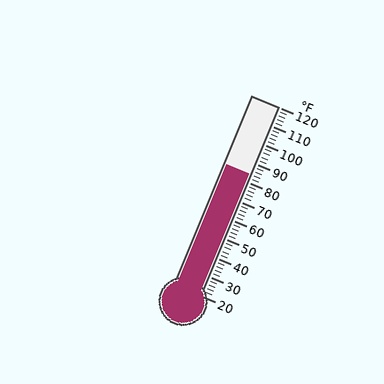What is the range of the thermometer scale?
The thermometer scale ranges from 20°F to 120°F.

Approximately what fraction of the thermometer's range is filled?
The thermometer is filled to approximately 65% of its range.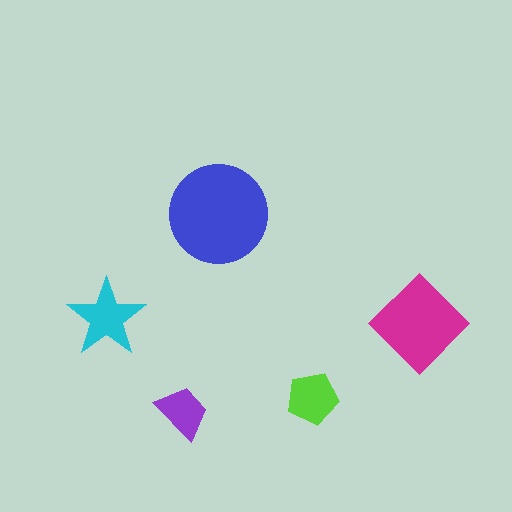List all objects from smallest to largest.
The purple trapezoid, the lime pentagon, the cyan star, the magenta diamond, the blue circle.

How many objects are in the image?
There are 5 objects in the image.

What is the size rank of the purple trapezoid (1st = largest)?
5th.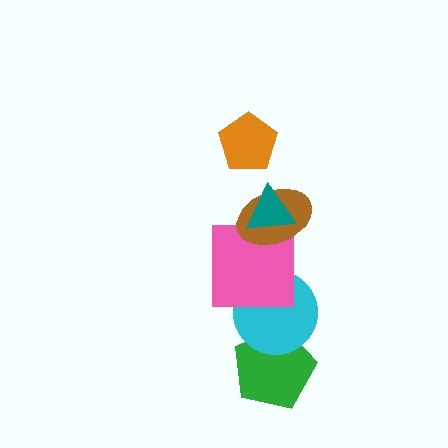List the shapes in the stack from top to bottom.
From top to bottom: the orange pentagon, the teal triangle, the brown ellipse, the pink square, the cyan circle, the green pentagon.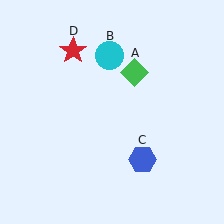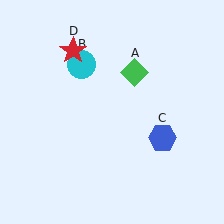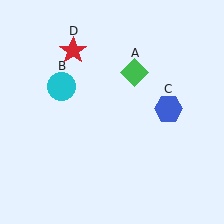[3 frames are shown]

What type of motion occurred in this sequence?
The cyan circle (object B), blue hexagon (object C) rotated counterclockwise around the center of the scene.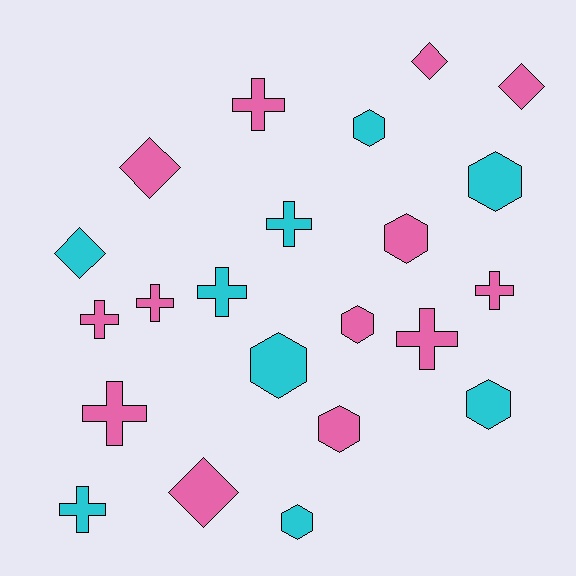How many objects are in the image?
There are 22 objects.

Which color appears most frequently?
Pink, with 13 objects.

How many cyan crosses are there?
There are 3 cyan crosses.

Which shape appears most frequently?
Cross, with 9 objects.